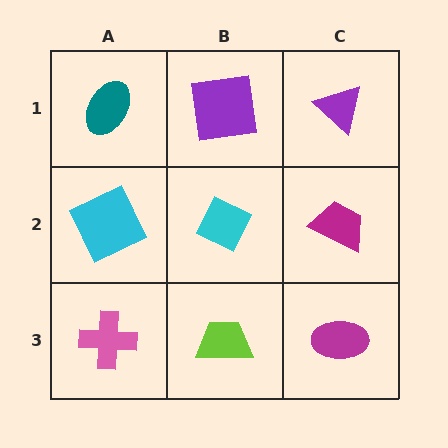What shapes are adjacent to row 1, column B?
A cyan diamond (row 2, column B), a teal ellipse (row 1, column A), a purple triangle (row 1, column C).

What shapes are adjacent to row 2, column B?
A purple square (row 1, column B), a lime trapezoid (row 3, column B), a cyan square (row 2, column A), a magenta trapezoid (row 2, column C).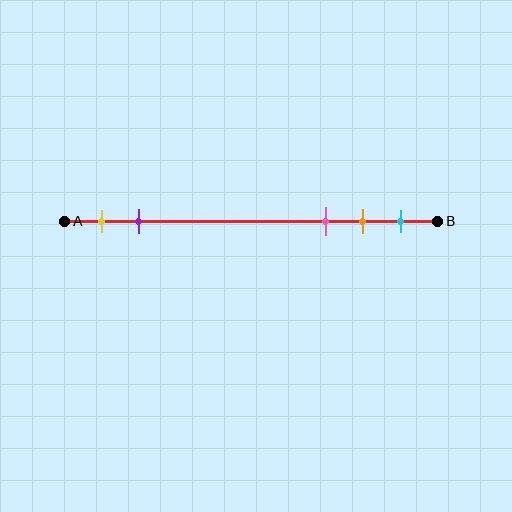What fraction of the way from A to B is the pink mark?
The pink mark is approximately 70% (0.7) of the way from A to B.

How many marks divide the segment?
There are 5 marks dividing the segment.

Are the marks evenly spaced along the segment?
No, the marks are not evenly spaced.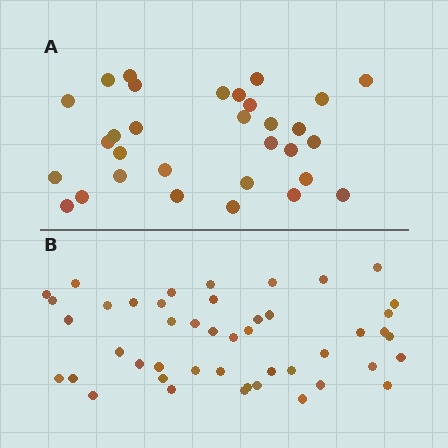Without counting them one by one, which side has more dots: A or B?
Region B (the bottom region) has more dots.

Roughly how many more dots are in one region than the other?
Region B has approximately 15 more dots than region A.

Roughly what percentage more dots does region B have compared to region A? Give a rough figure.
About 50% more.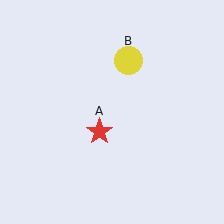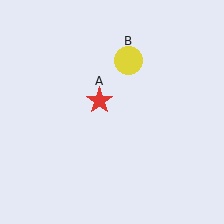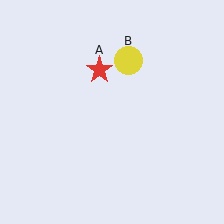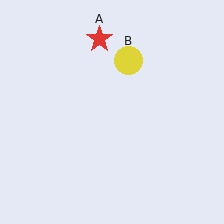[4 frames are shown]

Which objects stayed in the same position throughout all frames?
Yellow circle (object B) remained stationary.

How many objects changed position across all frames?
1 object changed position: red star (object A).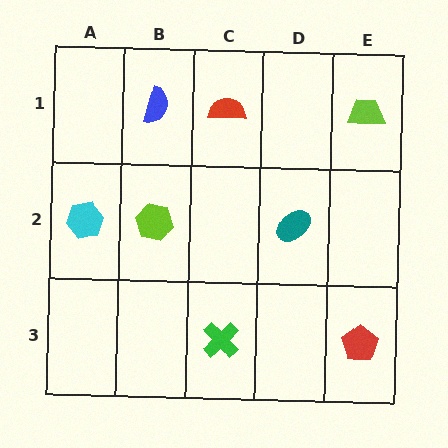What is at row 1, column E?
A lime trapezoid.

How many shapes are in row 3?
2 shapes.